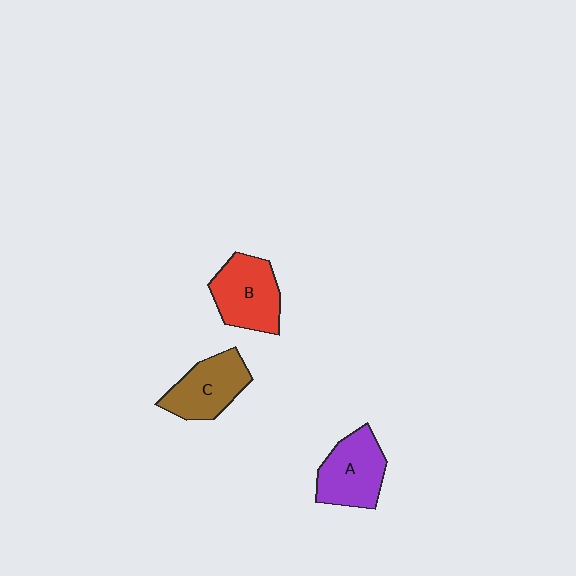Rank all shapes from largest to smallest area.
From largest to smallest: B (red), A (purple), C (brown).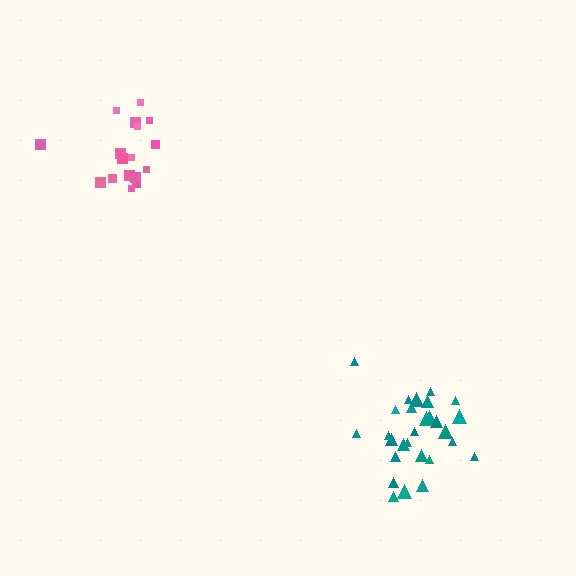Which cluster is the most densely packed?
Teal.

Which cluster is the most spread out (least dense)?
Pink.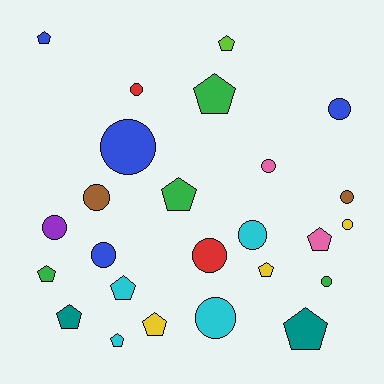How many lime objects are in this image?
There is 1 lime object.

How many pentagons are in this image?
There are 12 pentagons.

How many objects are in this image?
There are 25 objects.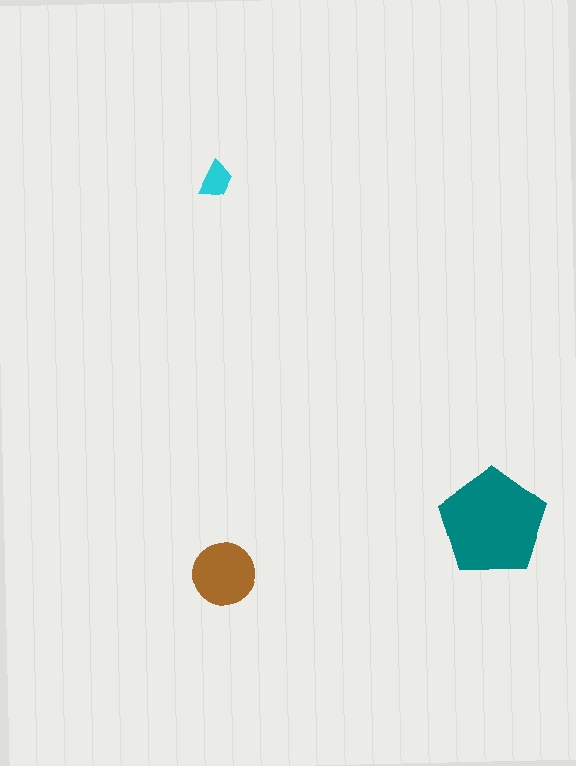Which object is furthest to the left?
The brown circle is leftmost.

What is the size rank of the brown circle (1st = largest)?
2nd.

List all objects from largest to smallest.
The teal pentagon, the brown circle, the cyan trapezoid.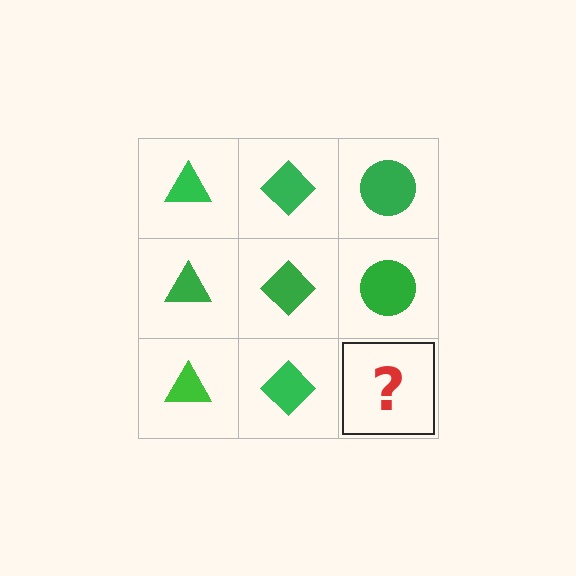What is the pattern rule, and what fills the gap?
The rule is that each column has a consistent shape. The gap should be filled with a green circle.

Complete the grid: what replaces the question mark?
The question mark should be replaced with a green circle.